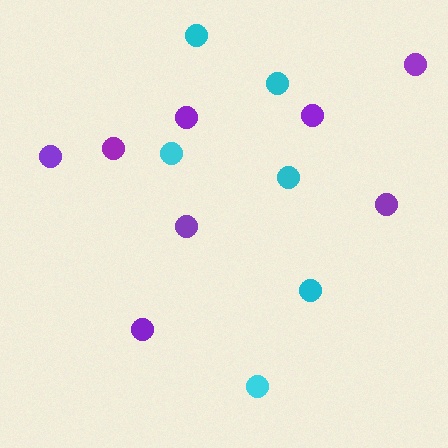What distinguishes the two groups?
There are 2 groups: one group of cyan circles (6) and one group of purple circles (8).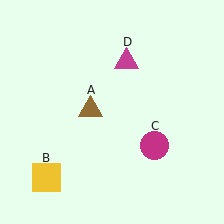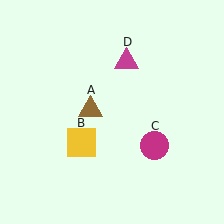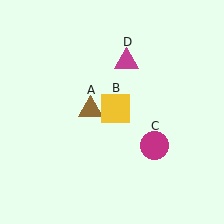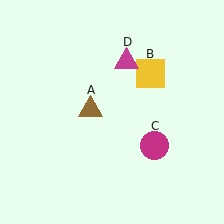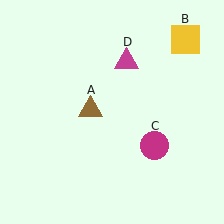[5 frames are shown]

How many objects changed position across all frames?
1 object changed position: yellow square (object B).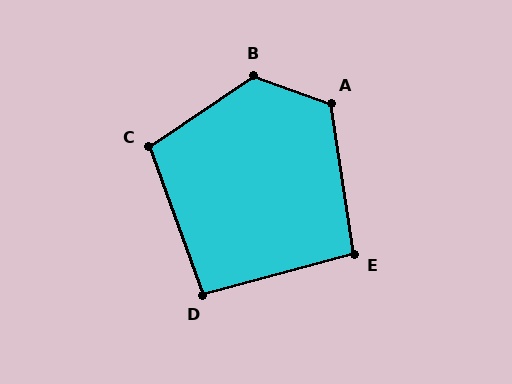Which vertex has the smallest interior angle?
D, at approximately 95 degrees.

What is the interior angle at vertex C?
Approximately 104 degrees (obtuse).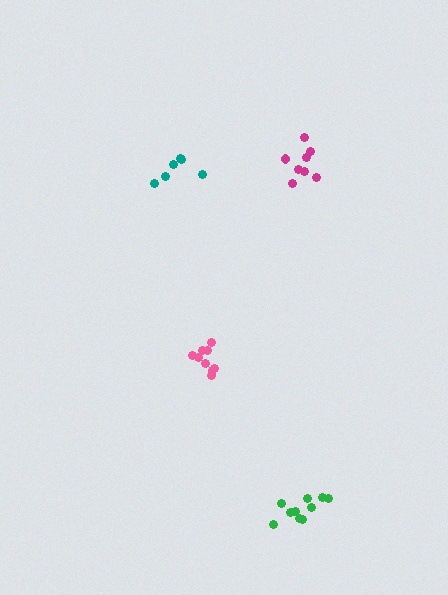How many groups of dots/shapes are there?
There are 4 groups.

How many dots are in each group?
Group 1: 6 dots, Group 2: 8 dots, Group 3: 10 dots, Group 4: 9 dots (33 total).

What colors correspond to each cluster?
The clusters are colored: teal, magenta, green, pink.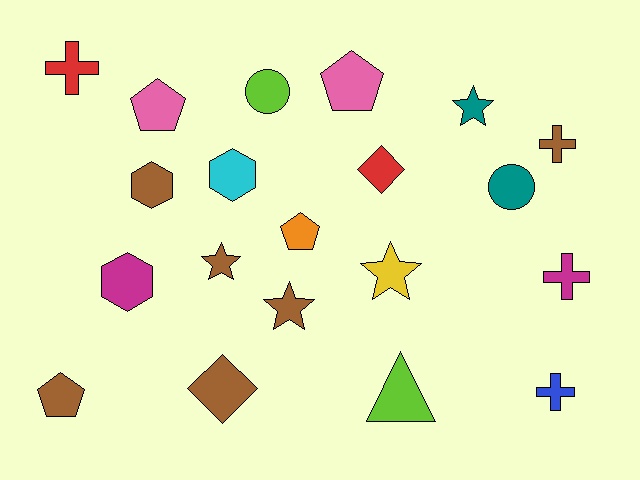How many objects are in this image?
There are 20 objects.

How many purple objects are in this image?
There are no purple objects.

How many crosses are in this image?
There are 4 crosses.